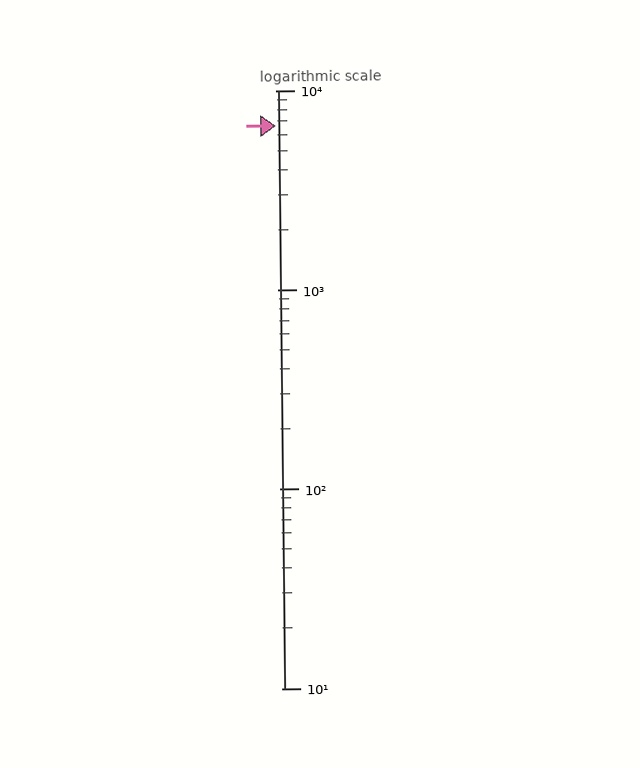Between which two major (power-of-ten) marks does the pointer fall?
The pointer is between 1000 and 10000.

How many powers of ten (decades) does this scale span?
The scale spans 3 decades, from 10 to 10000.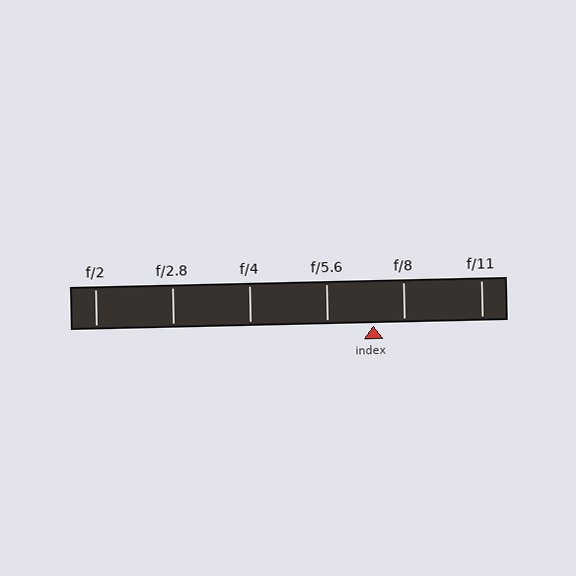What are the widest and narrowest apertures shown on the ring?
The widest aperture shown is f/2 and the narrowest is f/11.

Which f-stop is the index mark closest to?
The index mark is closest to f/8.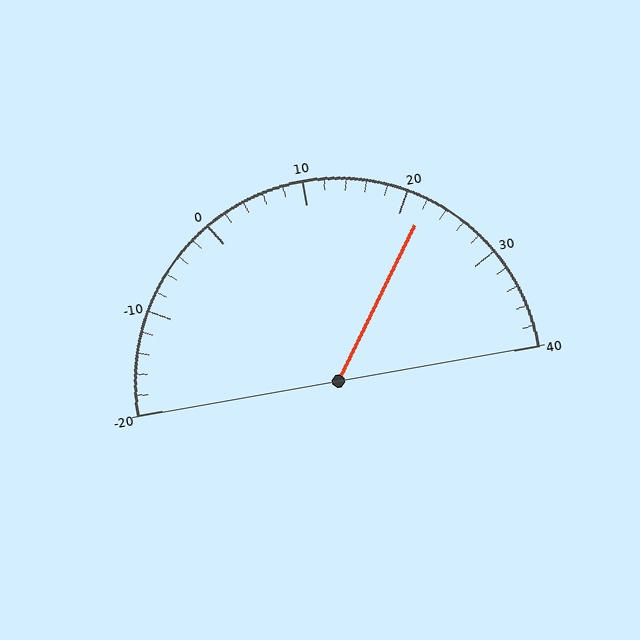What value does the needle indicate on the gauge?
The needle indicates approximately 22.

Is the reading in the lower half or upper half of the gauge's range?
The reading is in the upper half of the range (-20 to 40).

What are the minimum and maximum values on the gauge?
The gauge ranges from -20 to 40.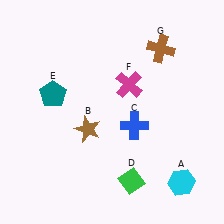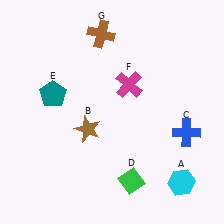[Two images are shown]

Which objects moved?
The objects that moved are: the blue cross (C), the brown cross (G).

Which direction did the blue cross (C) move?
The blue cross (C) moved right.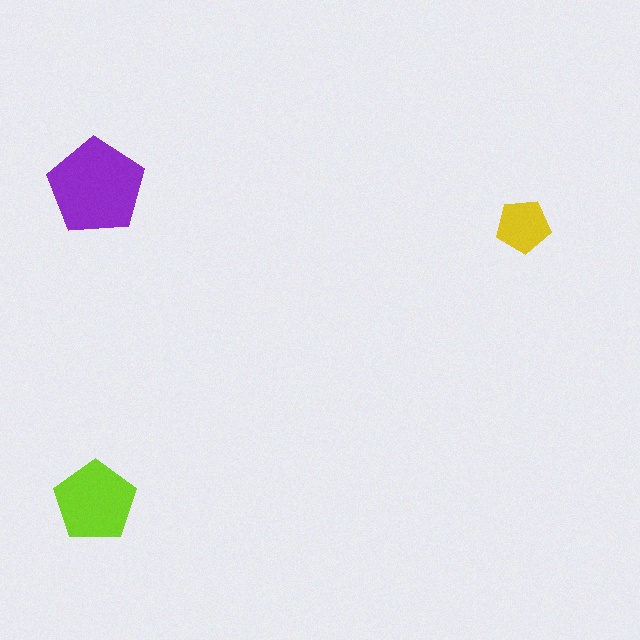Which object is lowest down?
The lime pentagon is bottommost.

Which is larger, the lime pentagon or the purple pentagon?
The purple one.